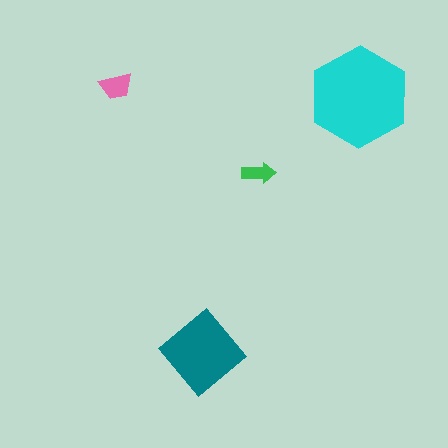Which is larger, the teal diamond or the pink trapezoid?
The teal diamond.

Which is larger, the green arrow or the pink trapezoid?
The pink trapezoid.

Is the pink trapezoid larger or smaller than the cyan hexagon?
Smaller.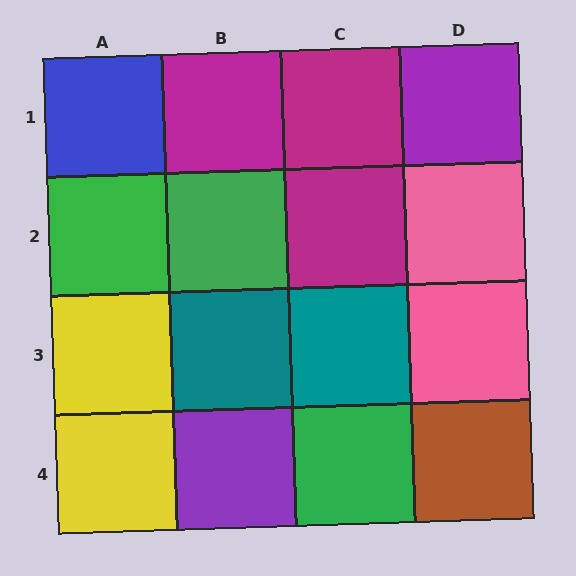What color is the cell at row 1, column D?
Purple.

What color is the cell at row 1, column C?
Magenta.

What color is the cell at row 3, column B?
Teal.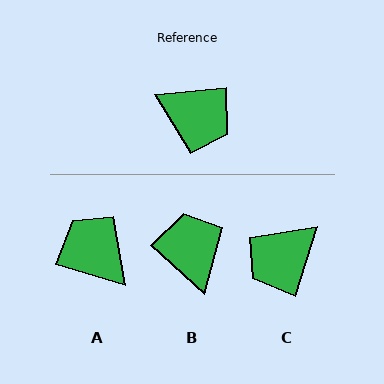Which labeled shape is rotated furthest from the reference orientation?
A, about 158 degrees away.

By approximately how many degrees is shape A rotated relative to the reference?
Approximately 158 degrees counter-clockwise.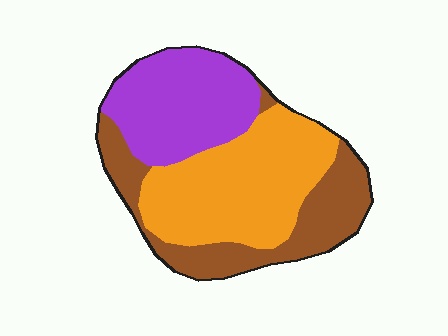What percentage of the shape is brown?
Brown covers roughly 30% of the shape.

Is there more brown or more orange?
Orange.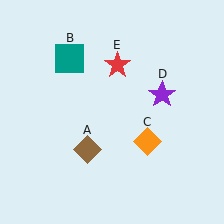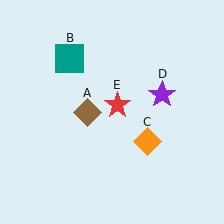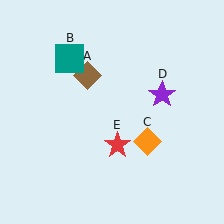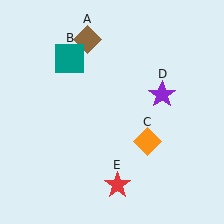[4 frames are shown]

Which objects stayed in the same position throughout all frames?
Teal square (object B) and orange diamond (object C) and purple star (object D) remained stationary.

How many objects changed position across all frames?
2 objects changed position: brown diamond (object A), red star (object E).